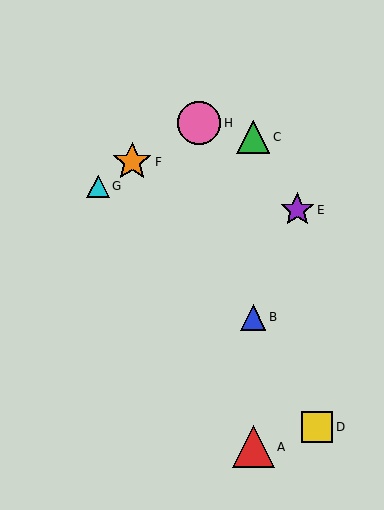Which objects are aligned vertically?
Objects A, B, C are aligned vertically.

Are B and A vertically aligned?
Yes, both are at x≈253.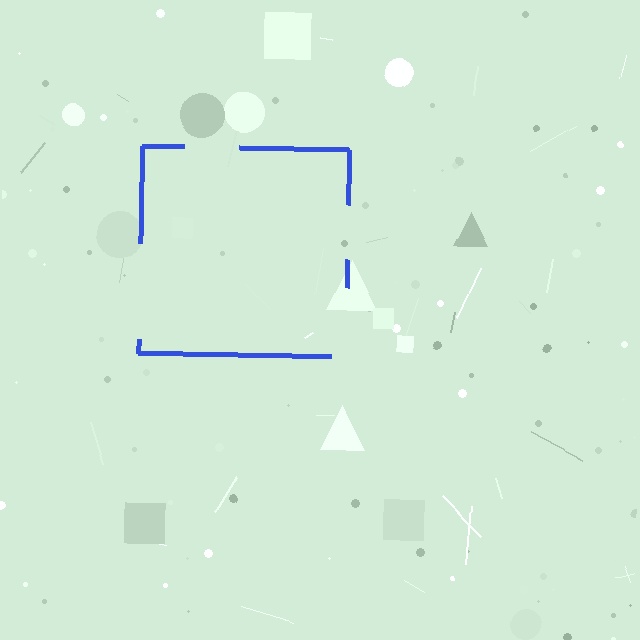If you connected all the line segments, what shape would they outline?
They would outline a square.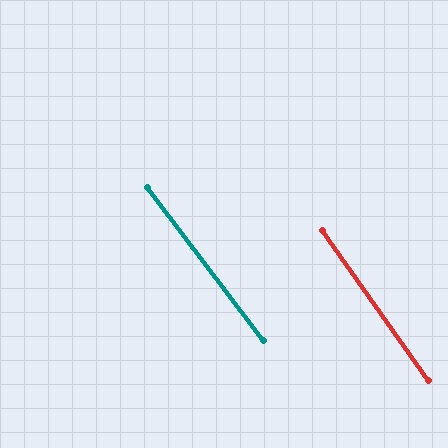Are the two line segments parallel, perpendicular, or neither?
Parallel — their directions differ by only 1.8°.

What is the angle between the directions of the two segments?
Approximately 2 degrees.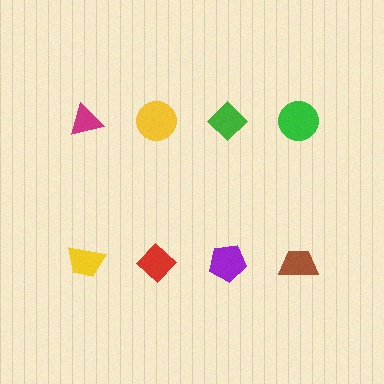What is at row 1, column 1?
A magenta triangle.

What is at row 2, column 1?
A yellow trapezoid.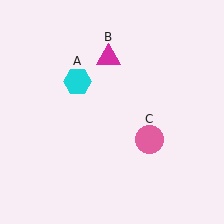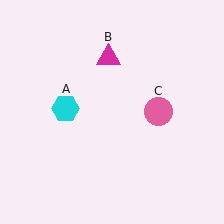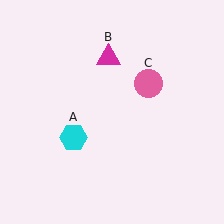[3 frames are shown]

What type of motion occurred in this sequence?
The cyan hexagon (object A), pink circle (object C) rotated counterclockwise around the center of the scene.